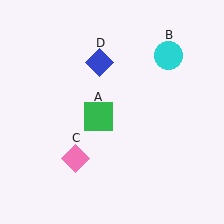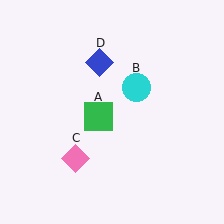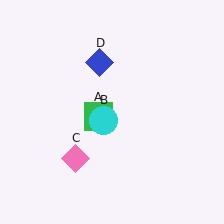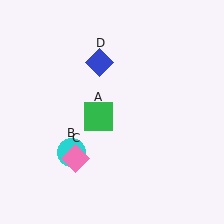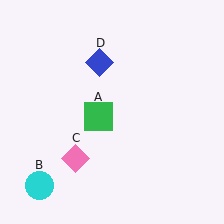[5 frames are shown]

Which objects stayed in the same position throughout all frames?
Green square (object A) and pink diamond (object C) and blue diamond (object D) remained stationary.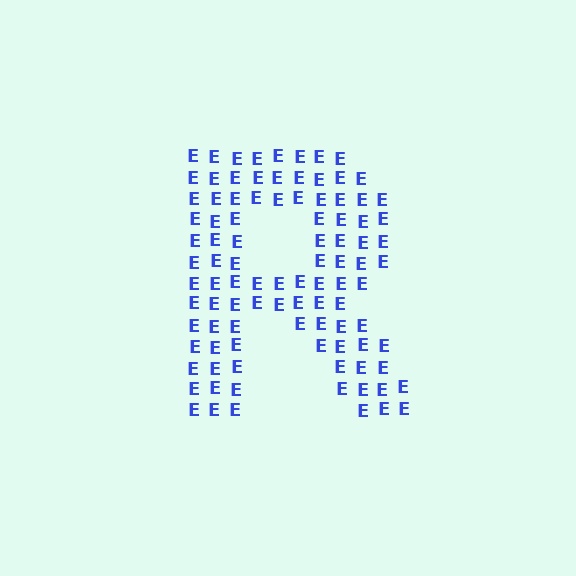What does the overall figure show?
The overall figure shows the letter R.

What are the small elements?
The small elements are letter E's.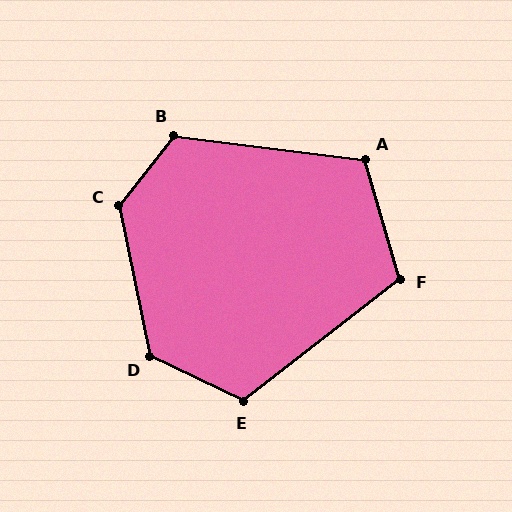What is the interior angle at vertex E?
Approximately 116 degrees (obtuse).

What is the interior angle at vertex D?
Approximately 127 degrees (obtuse).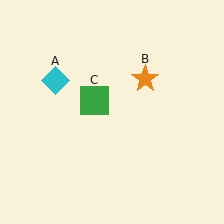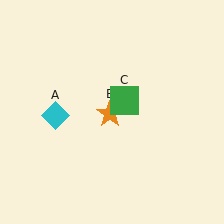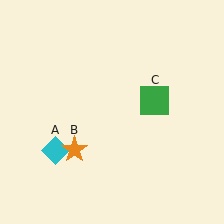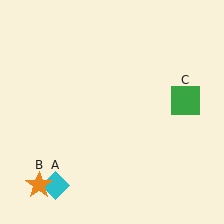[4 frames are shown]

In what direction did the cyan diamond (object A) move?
The cyan diamond (object A) moved down.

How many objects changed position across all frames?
3 objects changed position: cyan diamond (object A), orange star (object B), green square (object C).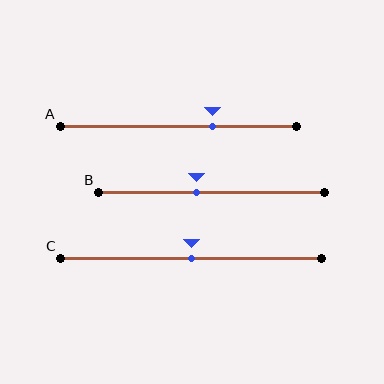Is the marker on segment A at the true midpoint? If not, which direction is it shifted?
No, the marker on segment A is shifted to the right by about 15% of the segment length.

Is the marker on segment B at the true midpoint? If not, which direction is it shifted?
No, the marker on segment B is shifted to the left by about 6% of the segment length.